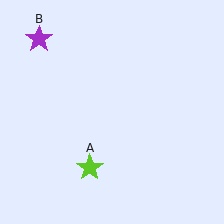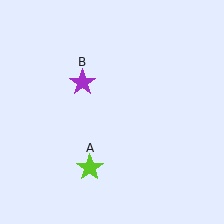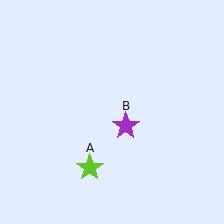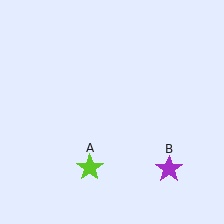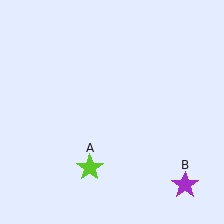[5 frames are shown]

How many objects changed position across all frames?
1 object changed position: purple star (object B).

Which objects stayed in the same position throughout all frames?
Lime star (object A) remained stationary.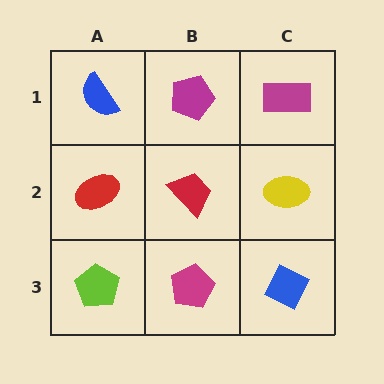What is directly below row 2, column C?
A blue diamond.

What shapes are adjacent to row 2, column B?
A magenta pentagon (row 1, column B), a magenta pentagon (row 3, column B), a red ellipse (row 2, column A), a yellow ellipse (row 2, column C).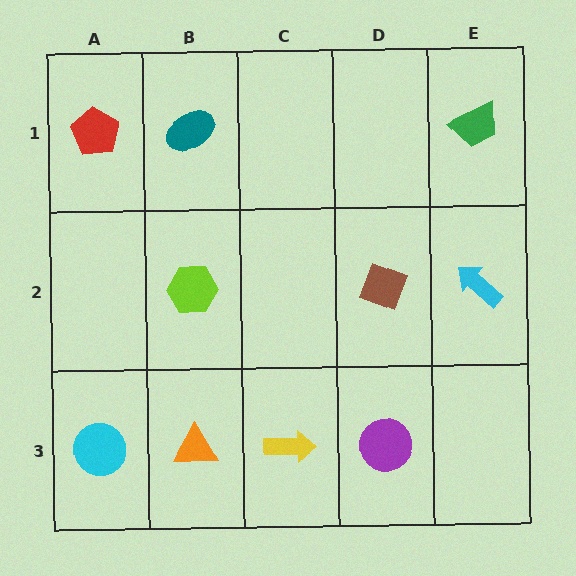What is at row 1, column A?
A red pentagon.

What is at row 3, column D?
A purple circle.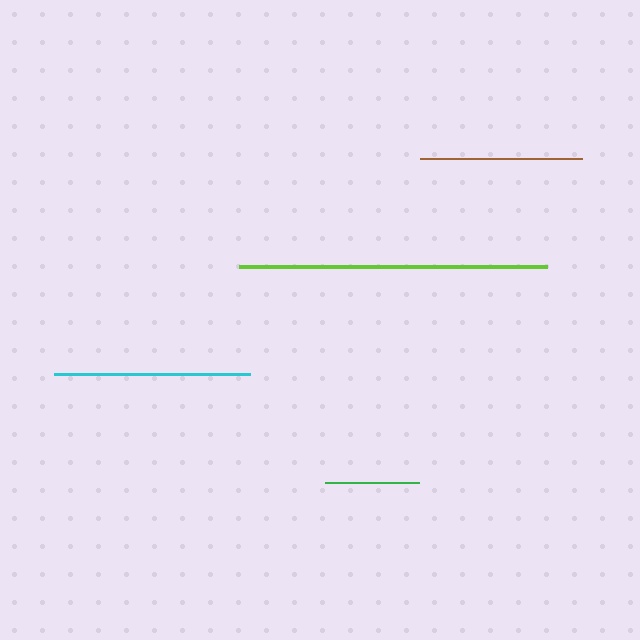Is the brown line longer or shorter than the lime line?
The lime line is longer than the brown line.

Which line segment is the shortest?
The green line is the shortest at approximately 94 pixels.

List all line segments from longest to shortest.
From longest to shortest: lime, cyan, brown, green.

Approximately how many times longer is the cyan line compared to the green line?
The cyan line is approximately 2.1 times the length of the green line.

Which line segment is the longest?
The lime line is the longest at approximately 308 pixels.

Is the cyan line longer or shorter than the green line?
The cyan line is longer than the green line.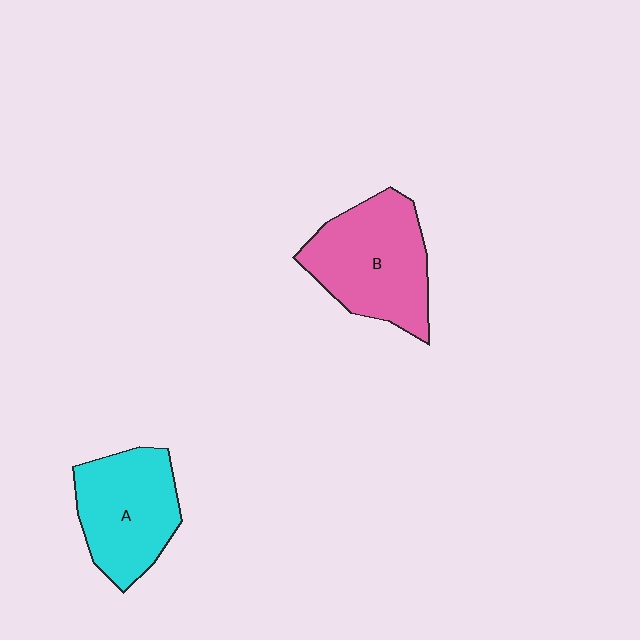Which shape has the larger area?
Shape B (pink).